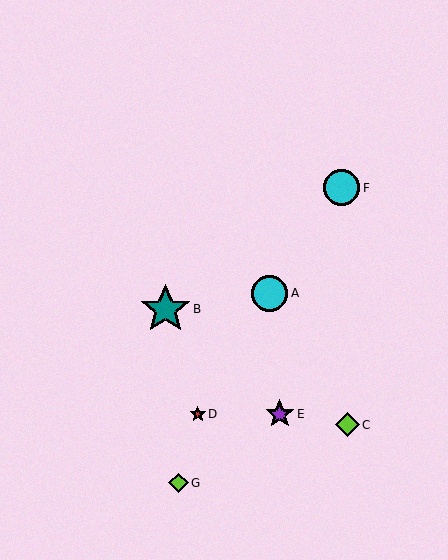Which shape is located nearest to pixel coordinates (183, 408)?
The red star (labeled D) at (198, 414) is nearest to that location.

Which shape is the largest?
The teal star (labeled B) is the largest.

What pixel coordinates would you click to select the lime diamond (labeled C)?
Click at (347, 425) to select the lime diamond C.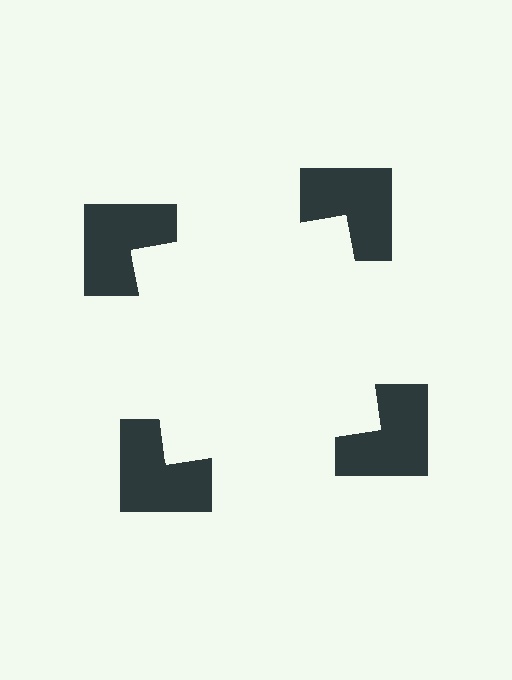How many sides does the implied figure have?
4 sides.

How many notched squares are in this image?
There are 4 — one at each vertex of the illusory square.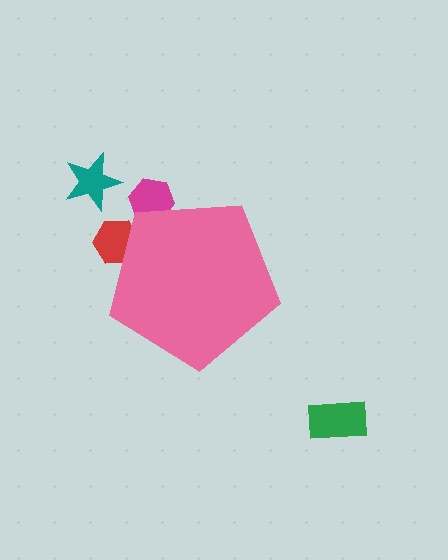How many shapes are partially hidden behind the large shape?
2 shapes are partially hidden.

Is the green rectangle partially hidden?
No, the green rectangle is fully visible.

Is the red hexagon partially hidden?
Yes, the red hexagon is partially hidden behind the pink pentagon.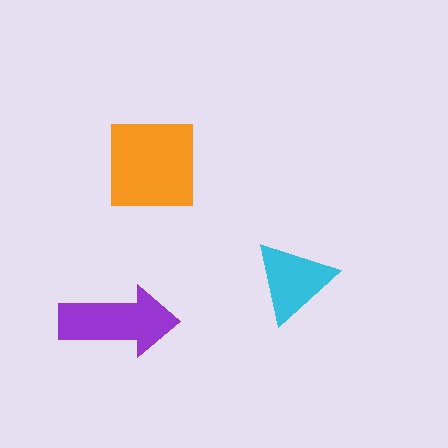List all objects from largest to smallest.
The orange square, the purple arrow, the cyan triangle.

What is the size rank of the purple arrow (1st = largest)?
2nd.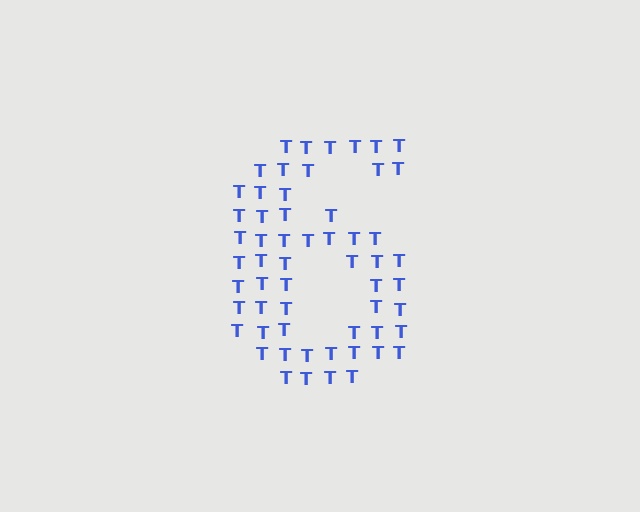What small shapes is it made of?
It is made of small letter T's.